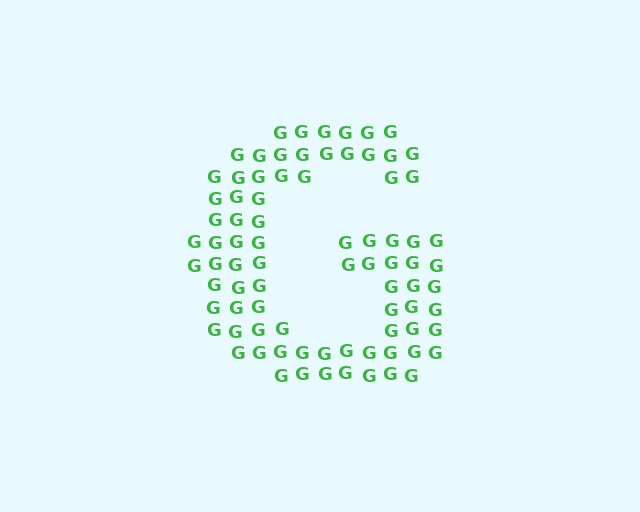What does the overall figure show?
The overall figure shows the letter G.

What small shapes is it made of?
It is made of small letter G's.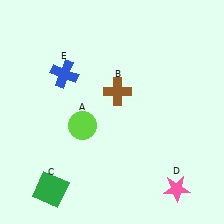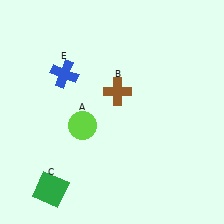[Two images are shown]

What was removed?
The pink star (D) was removed in Image 2.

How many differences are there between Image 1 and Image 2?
There is 1 difference between the two images.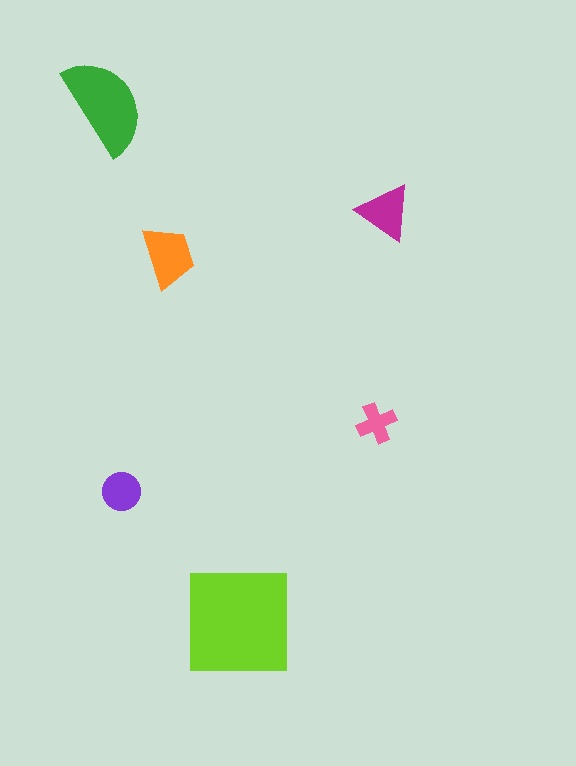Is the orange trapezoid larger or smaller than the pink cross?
Larger.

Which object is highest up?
The green semicircle is topmost.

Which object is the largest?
The lime square.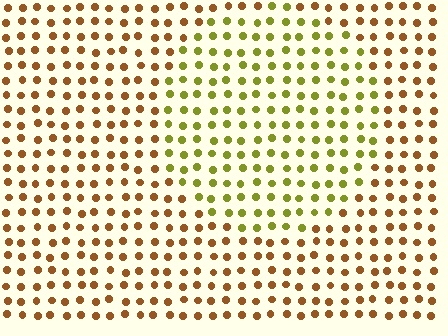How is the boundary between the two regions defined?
The boundary is defined purely by a slight shift in hue (about 44 degrees). Spacing, size, and orientation are identical on both sides.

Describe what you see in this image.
The image is filled with small brown elements in a uniform arrangement. A circle-shaped region is visible where the elements are tinted to a slightly different hue, forming a subtle color boundary.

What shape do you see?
I see a circle.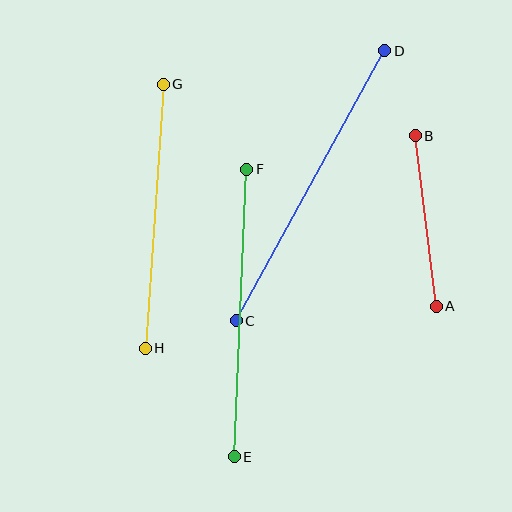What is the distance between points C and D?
The distance is approximately 308 pixels.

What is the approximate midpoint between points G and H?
The midpoint is at approximately (154, 216) pixels.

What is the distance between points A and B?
The distance is approximately 172 pixels.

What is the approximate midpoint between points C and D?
The midpoint is at approximately (311, 186) pixels.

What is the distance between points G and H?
The distance is approximately 264 pixels.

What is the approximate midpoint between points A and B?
The midpoint is at approximately (426, 221) pixels.